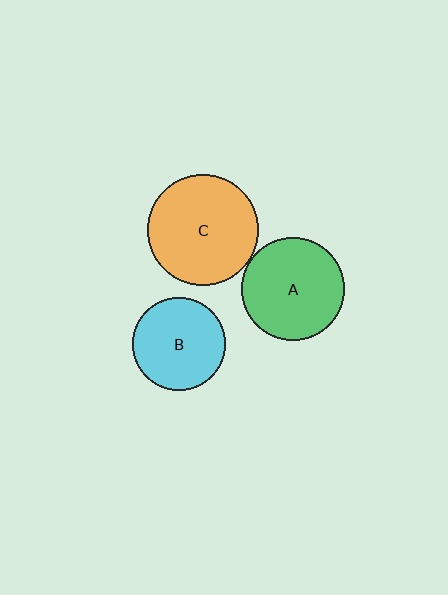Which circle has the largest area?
Circle C (orange).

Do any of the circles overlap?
No, none of the circles overlap.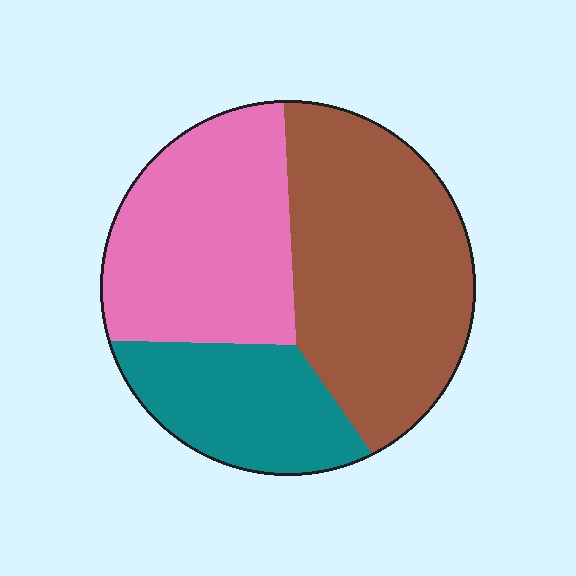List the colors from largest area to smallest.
From largest to smallest: brown, pink, teal.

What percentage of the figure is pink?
Pink covers about 35% of the figure.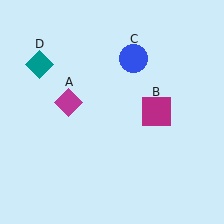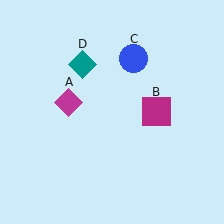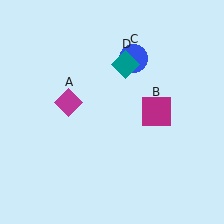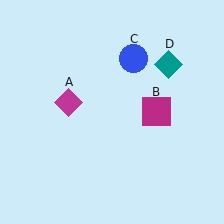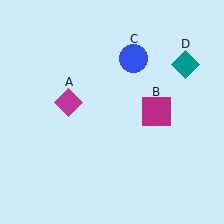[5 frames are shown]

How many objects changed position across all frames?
1 object changed position: teal diamond (object D).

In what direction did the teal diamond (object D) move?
The teal diamond (object D) moved right.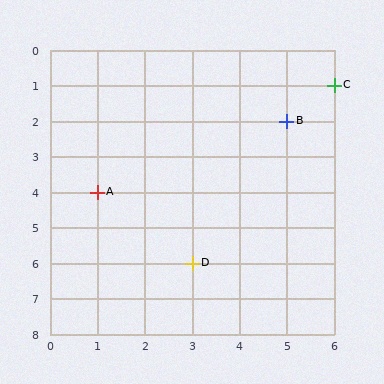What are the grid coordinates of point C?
Point C is at grid coordinates (6, 1).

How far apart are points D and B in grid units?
Points D and B are 2 columns and 4 rows apart (about 4.5 grid units diagonally).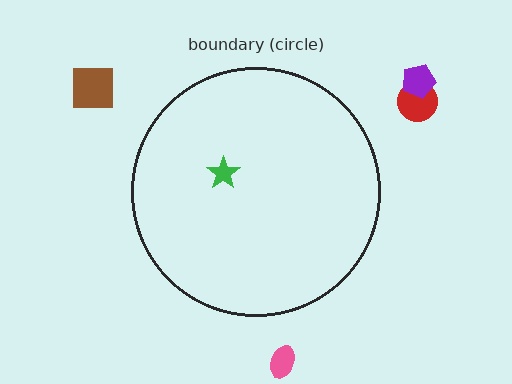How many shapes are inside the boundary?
1 inside, 4 outside.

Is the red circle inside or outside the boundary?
Outside.